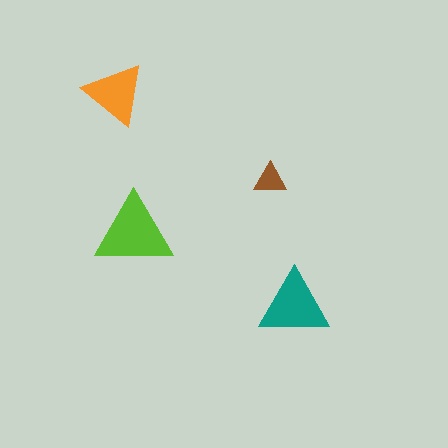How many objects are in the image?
There are 4 objects in the image.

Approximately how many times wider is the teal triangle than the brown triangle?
About 2 times wider.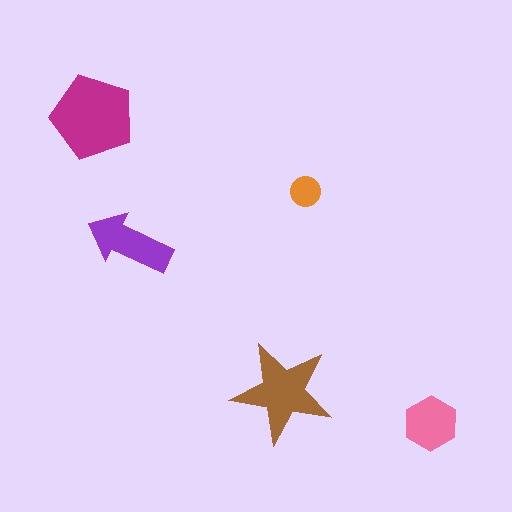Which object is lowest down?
The pink hexagon is bottommost.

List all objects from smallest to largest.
The orange circle, the pink hexagon, the purple arrow, the brown star, the magenta pentagon.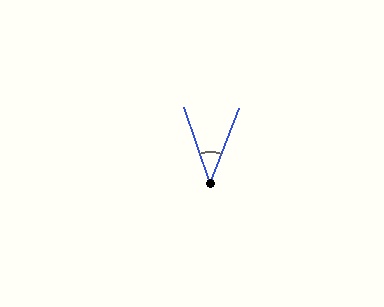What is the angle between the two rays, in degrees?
Approximately 40 degrees.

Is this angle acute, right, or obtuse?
It is acute.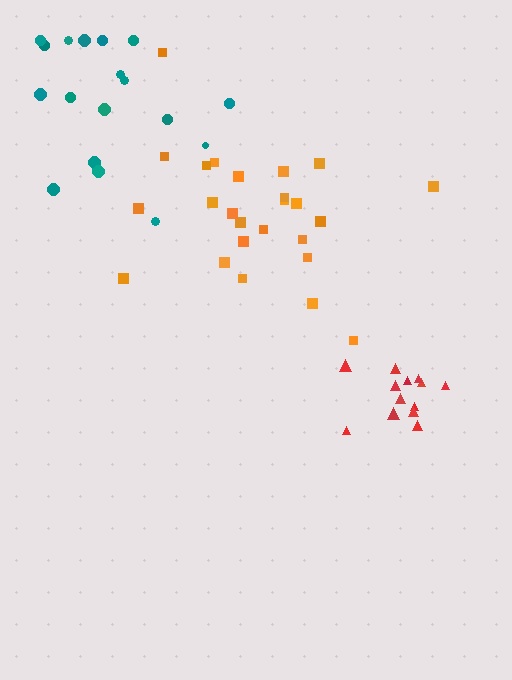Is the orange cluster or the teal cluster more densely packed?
Orange.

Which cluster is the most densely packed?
Red.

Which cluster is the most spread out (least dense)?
Teal.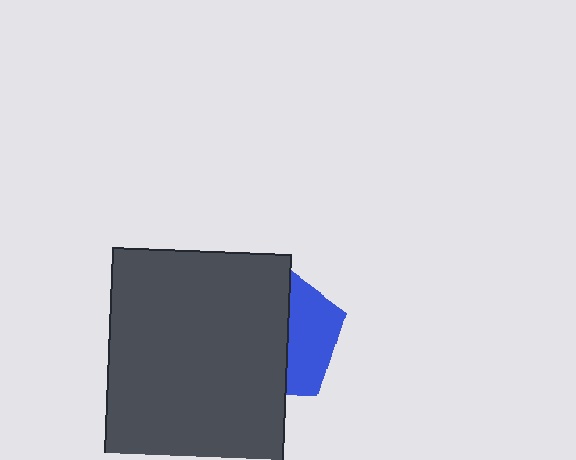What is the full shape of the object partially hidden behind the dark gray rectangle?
The partially hidden object is a blue pentagon.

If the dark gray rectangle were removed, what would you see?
You would see the complete blue pentagon.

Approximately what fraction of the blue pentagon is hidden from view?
Roughly 64% of the blue pentagon is hidden behind the dark gray rectangle.